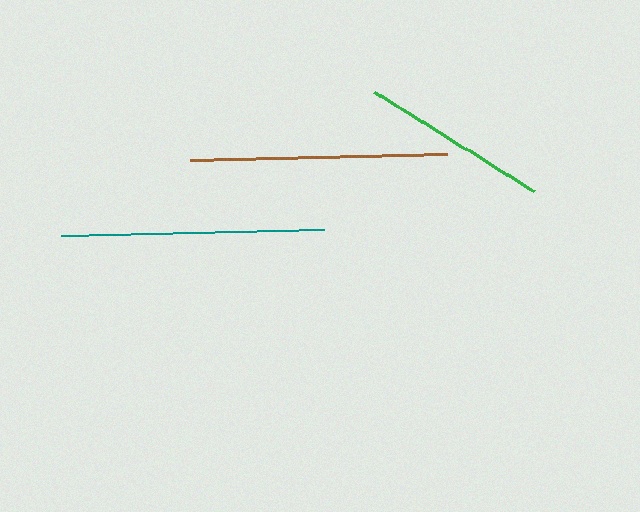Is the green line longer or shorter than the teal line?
The teal line is longer than the green line.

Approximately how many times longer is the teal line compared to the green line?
The teal line is approximately 1.4 times the length of the green line.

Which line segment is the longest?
The teal line is the longest at approximately 263 pixels.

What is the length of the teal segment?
The teal segment is approximately 263 pixels long.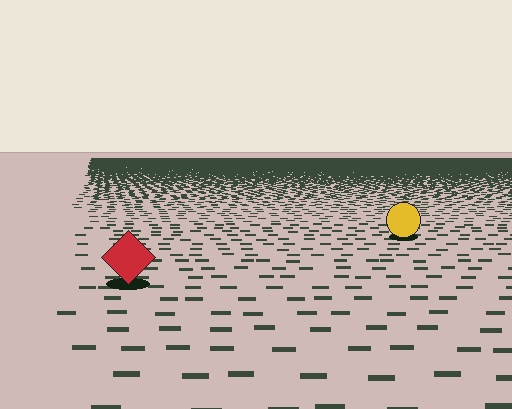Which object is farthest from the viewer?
The yellow circle is farthest from the viewer. It appears smaller and the ground texture around it is denser.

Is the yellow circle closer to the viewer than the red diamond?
No. The red diamond is closer — you can tell from the texture gradient: the ground texture is coarser near it.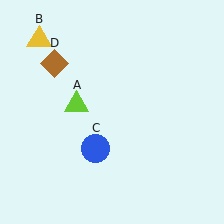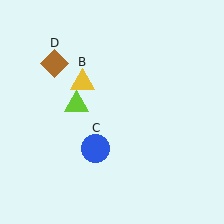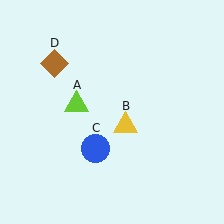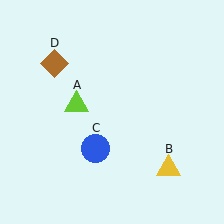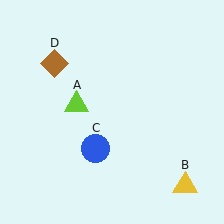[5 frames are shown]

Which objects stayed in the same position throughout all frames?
Lime triangle (object A) and blue circle (object C) and brown diamond (object D) remained stationary.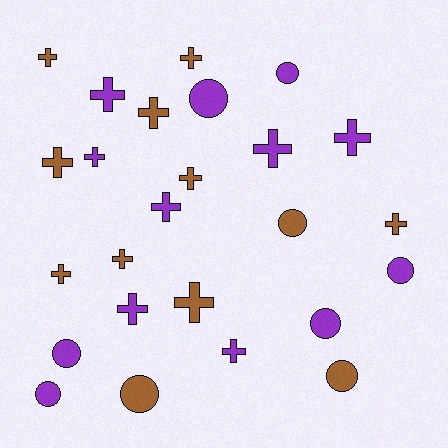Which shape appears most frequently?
Cross, with 16 objects.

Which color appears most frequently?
Purple, with 13 objects.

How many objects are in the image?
There are 25 objects.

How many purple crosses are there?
There are 7 purple crosses.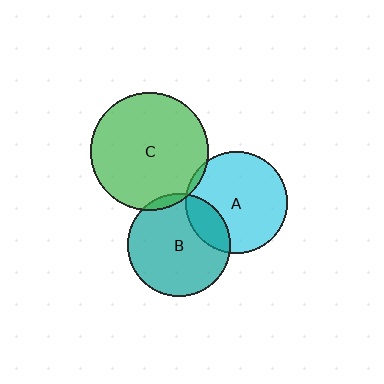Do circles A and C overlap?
Yes.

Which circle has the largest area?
Circle C (green).